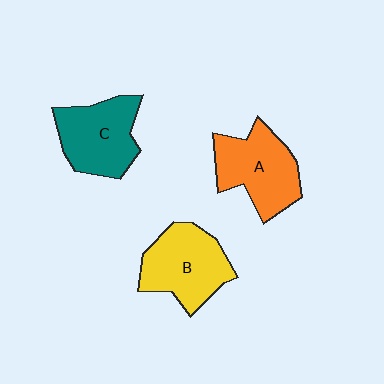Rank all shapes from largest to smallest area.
From largest to smallest: B (yellow), A (orange), C (teal).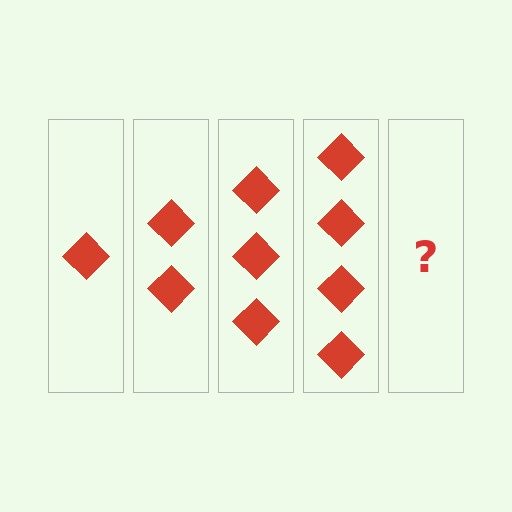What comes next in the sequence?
The next element should be 5 diamonds.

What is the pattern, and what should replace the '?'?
The pattern is that each step adds one more diamond. The '?' should be 5 diamonds.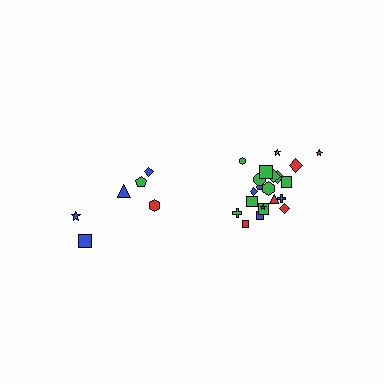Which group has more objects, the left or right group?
The right group.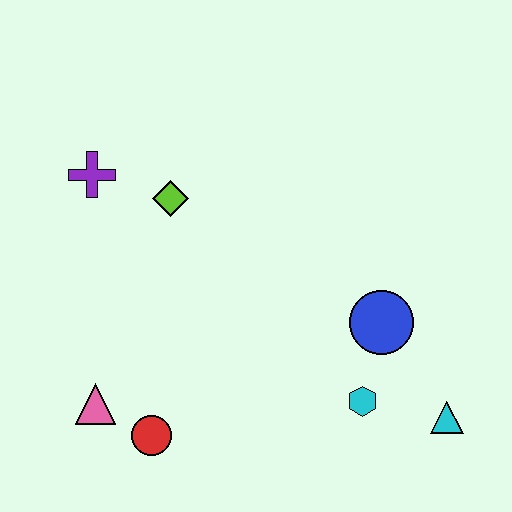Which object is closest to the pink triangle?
The red circle is closest to the pink triangle.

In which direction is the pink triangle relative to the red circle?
The pink triangle is to the left of the red circle.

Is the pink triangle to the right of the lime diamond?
No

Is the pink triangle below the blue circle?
Yes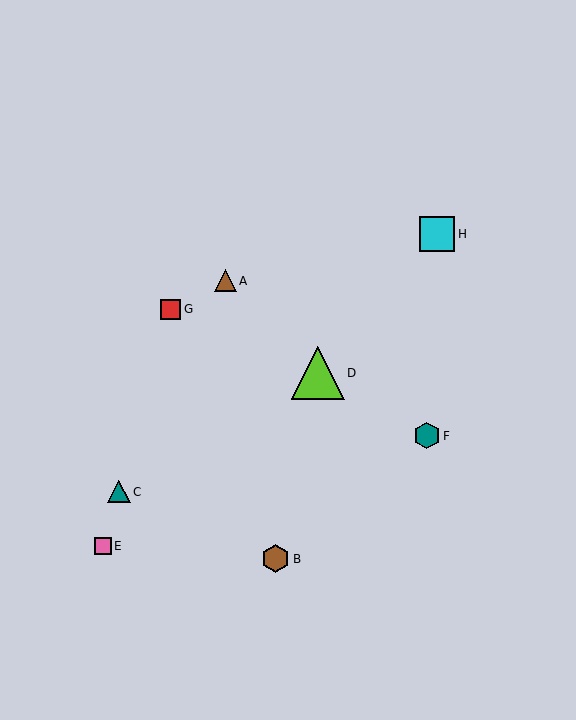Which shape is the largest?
The lime triangle (labeled D) is the largest.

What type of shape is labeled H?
Shape H is a cyan square.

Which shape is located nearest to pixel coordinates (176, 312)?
The red square (labeled G) at (170, 309) is nearest to that location.